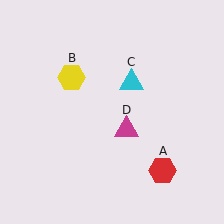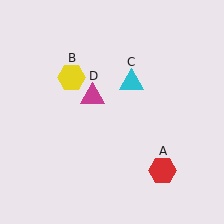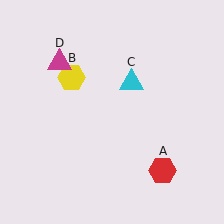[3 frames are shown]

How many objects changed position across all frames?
1 object changed position: magenta triangle (object D).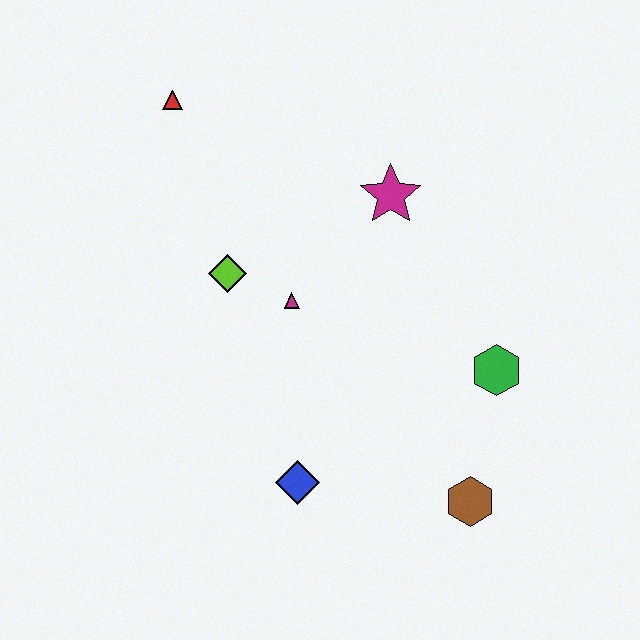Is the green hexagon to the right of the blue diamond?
Yes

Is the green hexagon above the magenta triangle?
No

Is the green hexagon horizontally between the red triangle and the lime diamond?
No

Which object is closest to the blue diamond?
The brown hexagon is closest to the blue diamond.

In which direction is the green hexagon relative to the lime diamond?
The green hexagon is to the right of the lime diamond.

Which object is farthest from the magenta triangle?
The brown hexagon is farthest from the magenta triangle.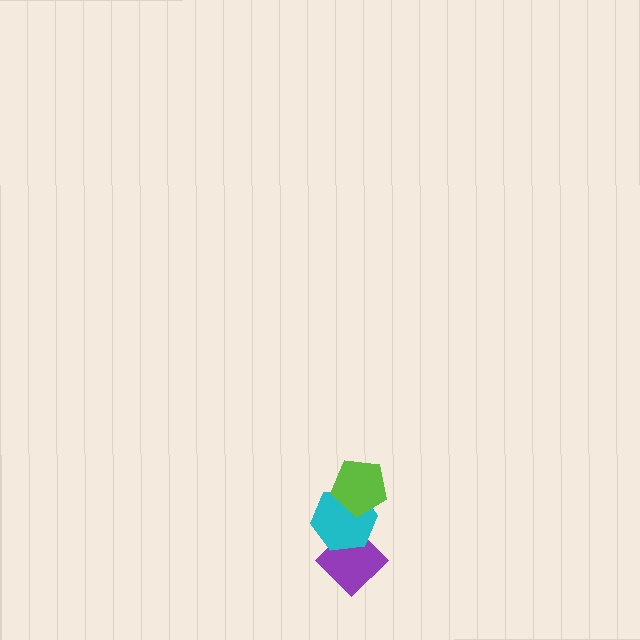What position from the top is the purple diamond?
The purple diamond is 3rd from the top.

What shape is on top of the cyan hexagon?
The lime pentagon is on top of the cyan hexagon.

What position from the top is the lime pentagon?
The lime pentagon is 1st from the top.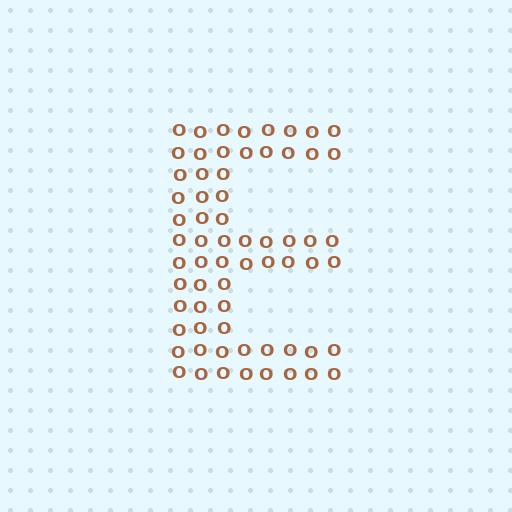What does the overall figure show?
The overall figure shows the letter E.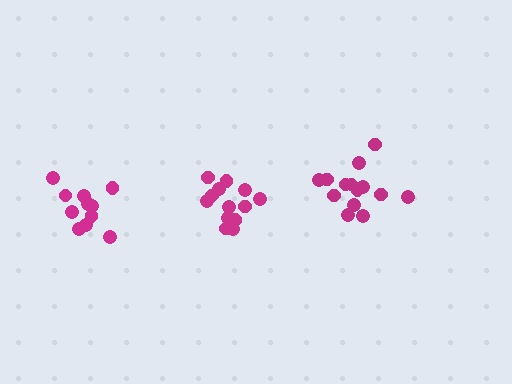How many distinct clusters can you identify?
There are 3 distinct clusters.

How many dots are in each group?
Group 1: 14 dots, Group 2: 14 dots, Group 3: 11 dots (39 total).